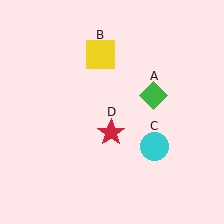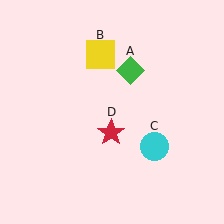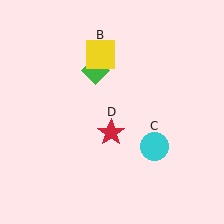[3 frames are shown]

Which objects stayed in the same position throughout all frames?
Yellow square (object B) and cyan circle (object C) and red star (object D) remained stationary.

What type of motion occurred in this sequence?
The green diamond (object A) rotated counterclockwise around the center of the scene.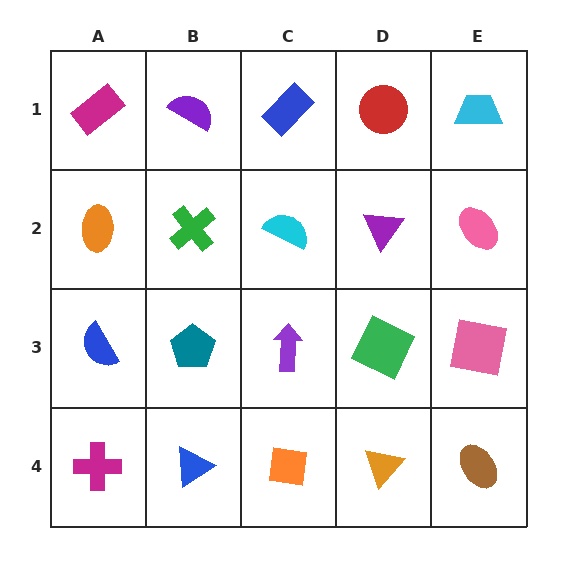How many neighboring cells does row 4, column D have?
3.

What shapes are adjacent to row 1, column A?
An orange ellipse (row 2, column A), a purple semicircle (row 1, column B).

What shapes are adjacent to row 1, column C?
A cyan semicircle (row 2, column C), a purple semicircle (row 1, column B), a red circle (row 1, column D).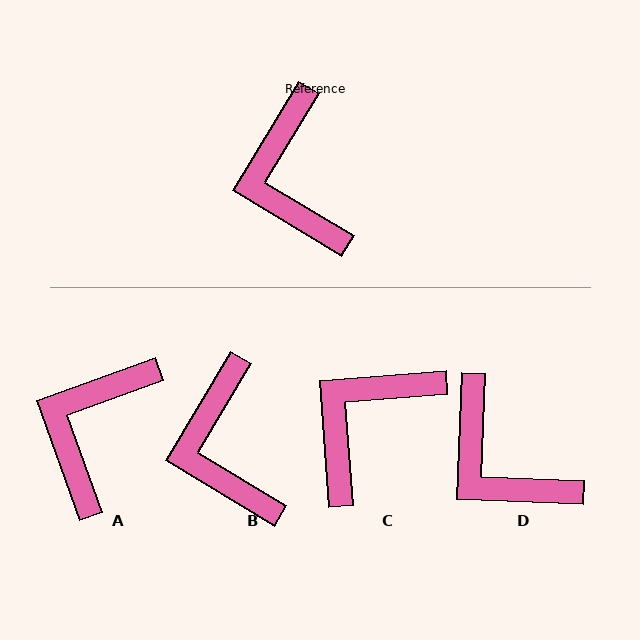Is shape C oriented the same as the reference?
No, it is off by about 54 degrees.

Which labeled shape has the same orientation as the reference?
B.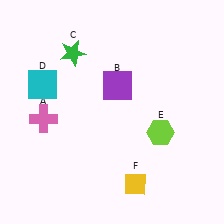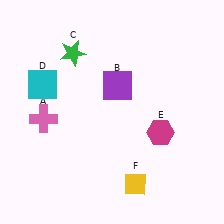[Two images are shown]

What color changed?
The hexagon (E) changed from lime in Image 1 to magenta in Image 2.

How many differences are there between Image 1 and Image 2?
There is 1 difference between the two images.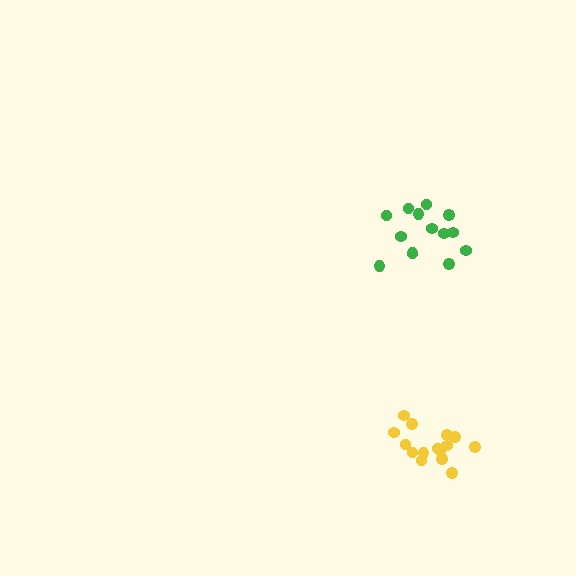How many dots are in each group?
Group 1: 14 dots, Group 2: 15 dots (29 total).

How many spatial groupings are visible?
There are 2 spatial groupings.